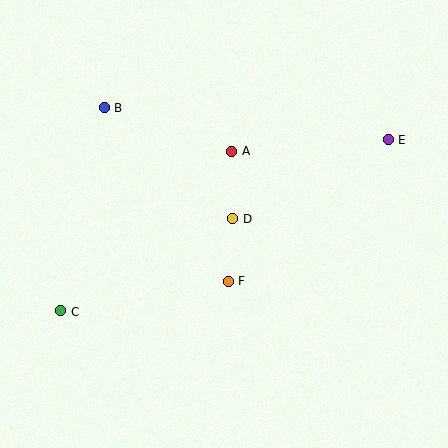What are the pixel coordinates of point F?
Point F is at (228, 281).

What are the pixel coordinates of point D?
Point D is at (233, 219).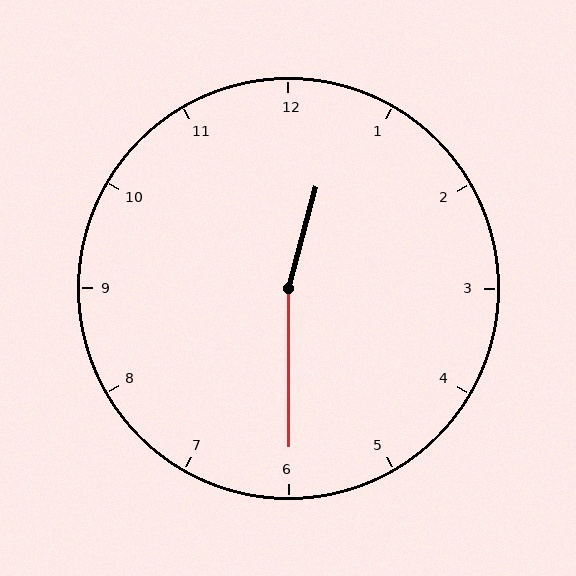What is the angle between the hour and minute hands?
Approximately 165 degrees.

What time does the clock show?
12:30.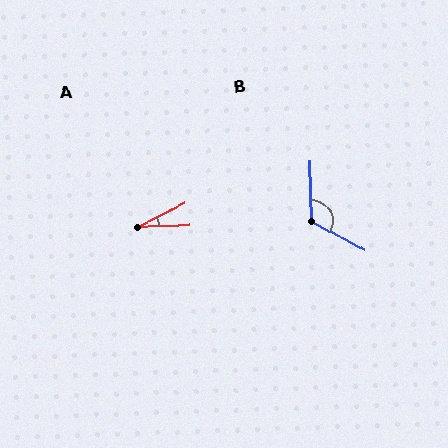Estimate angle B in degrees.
Approximately 119 degrees.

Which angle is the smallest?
A, at approximately 24 degrees.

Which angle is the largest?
B, at approximately 119 degrees.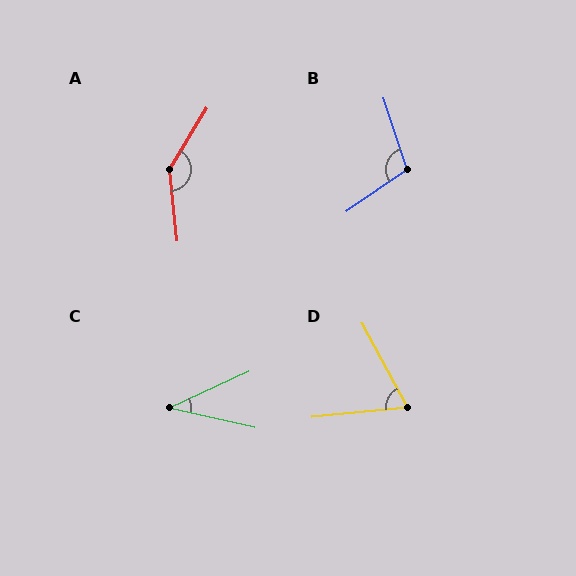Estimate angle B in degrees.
Approximately 107 degrees.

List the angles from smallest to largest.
C (38°), D (67°), B (107°), A (142°).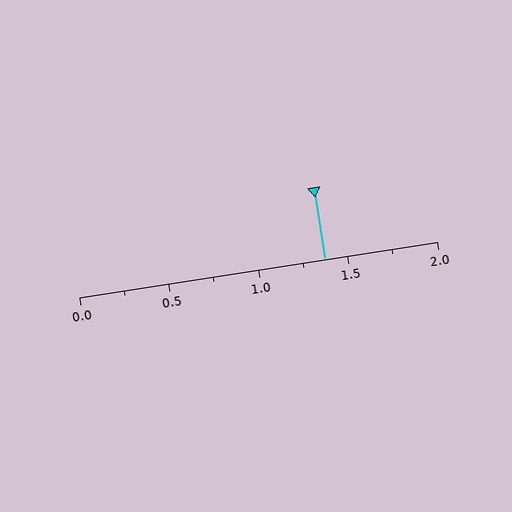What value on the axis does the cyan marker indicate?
The marker indicates approximately 1.38.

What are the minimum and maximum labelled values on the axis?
The axis runs from 0.0 to 2.0.